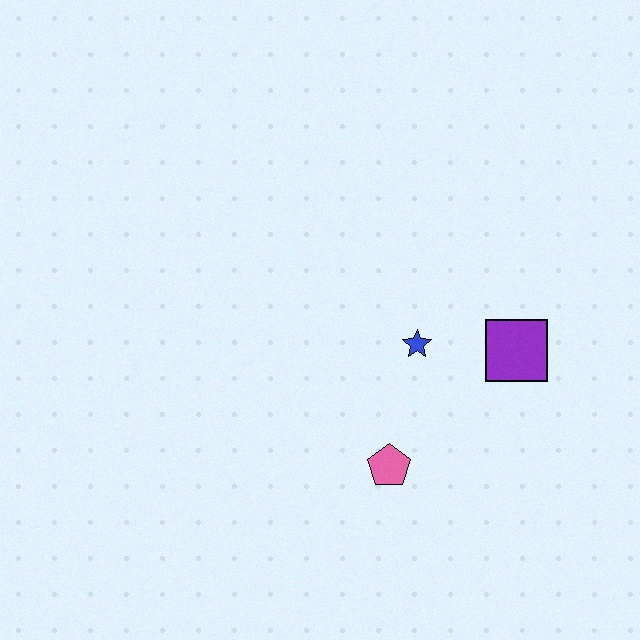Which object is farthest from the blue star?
The pink pentagon is farthest from the blue star.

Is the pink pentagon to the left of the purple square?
Yes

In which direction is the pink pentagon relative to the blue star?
The pink pentagon is below the blue star.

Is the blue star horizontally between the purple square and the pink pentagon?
Yes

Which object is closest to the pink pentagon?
The blue star is closest to the pink pentagon.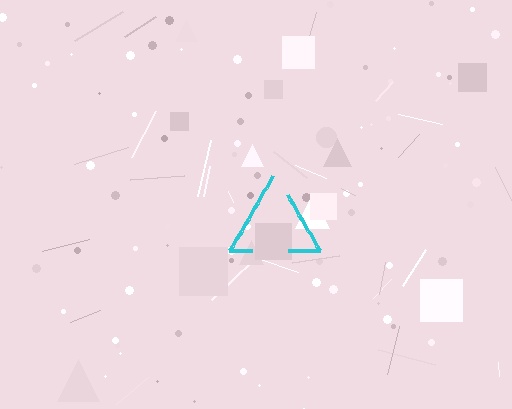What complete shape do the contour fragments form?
The contour fragments form a triangle.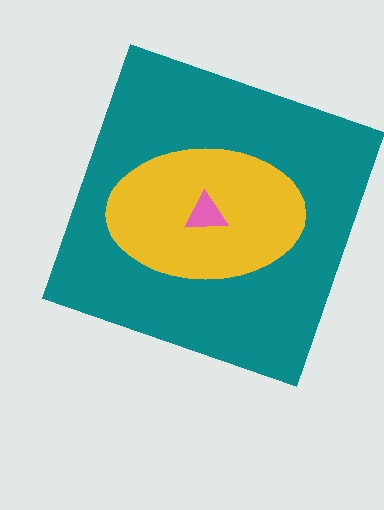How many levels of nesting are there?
3.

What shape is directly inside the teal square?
The yellow ellipse.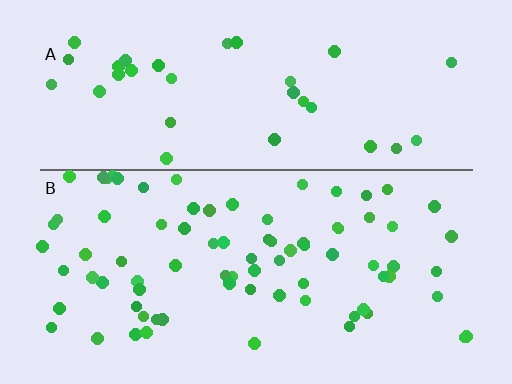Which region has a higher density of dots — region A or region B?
B (the bottom).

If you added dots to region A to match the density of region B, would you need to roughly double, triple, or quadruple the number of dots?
Approximately double.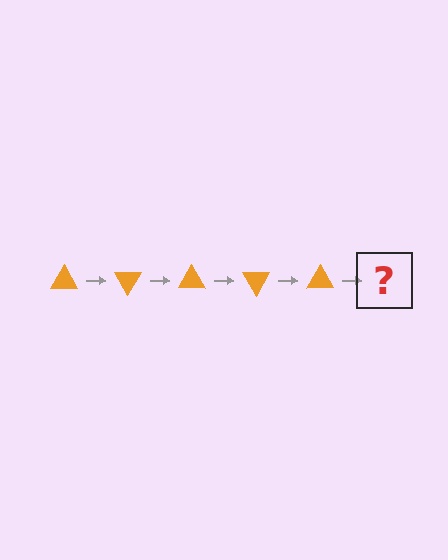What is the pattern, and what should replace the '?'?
The pattern is that the triangle rotates 60 degrees each step. The '?' should be an orange triangle rotated 300 degrees.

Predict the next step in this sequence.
The next step is an orange triangle rotated 300 degrees.